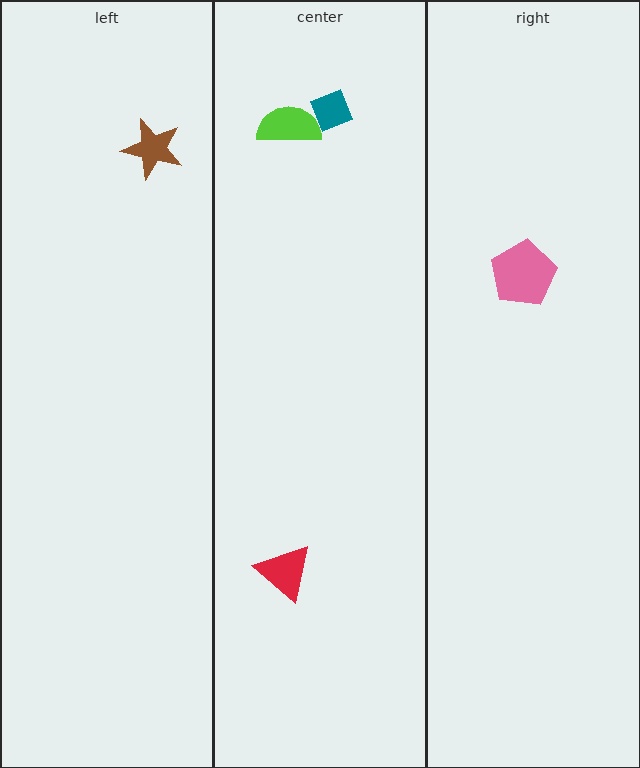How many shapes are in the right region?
1.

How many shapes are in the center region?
3.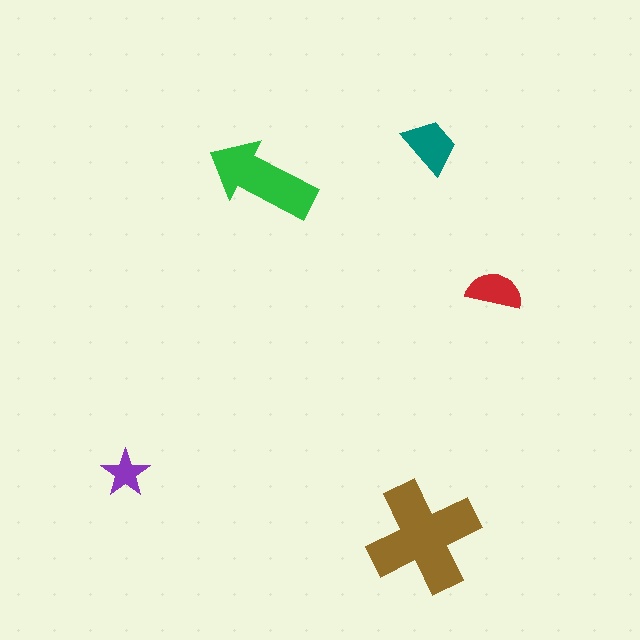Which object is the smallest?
The purple star.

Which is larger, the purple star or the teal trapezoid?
The teal trapezoid.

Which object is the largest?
The brown cross.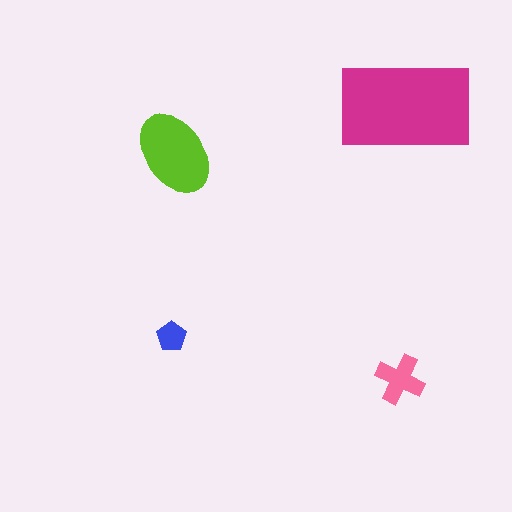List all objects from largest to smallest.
The magenta rectangle, the lime ellipse, the pink cross, the blue pentagon.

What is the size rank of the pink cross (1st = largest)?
3rd.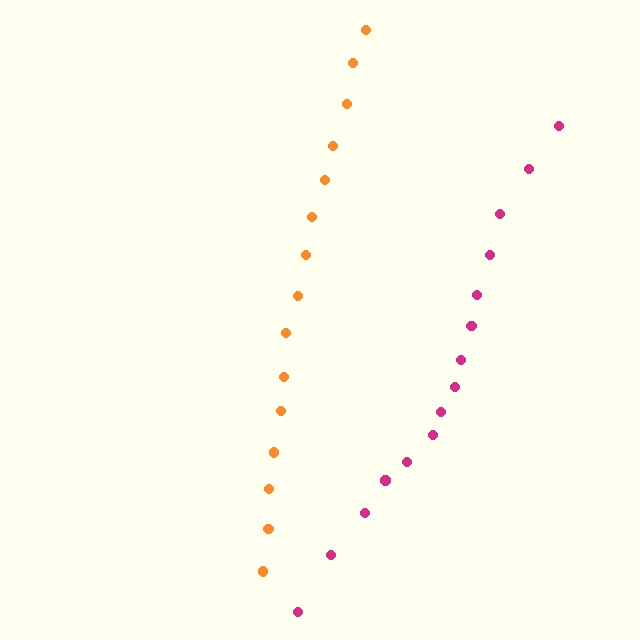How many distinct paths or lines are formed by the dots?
There are 2 distinct paths.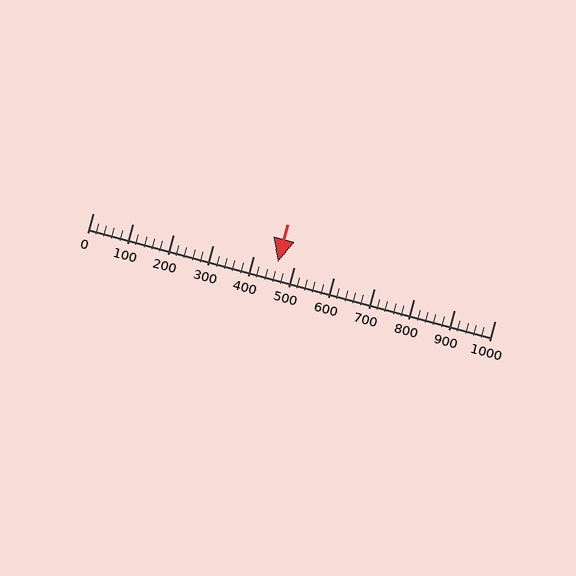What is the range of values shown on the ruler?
The ruler shows values from 0 to 1000.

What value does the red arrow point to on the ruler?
The red arrow points to approximately 460.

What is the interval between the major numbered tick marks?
The major tick marks are spaced 100 units apart.